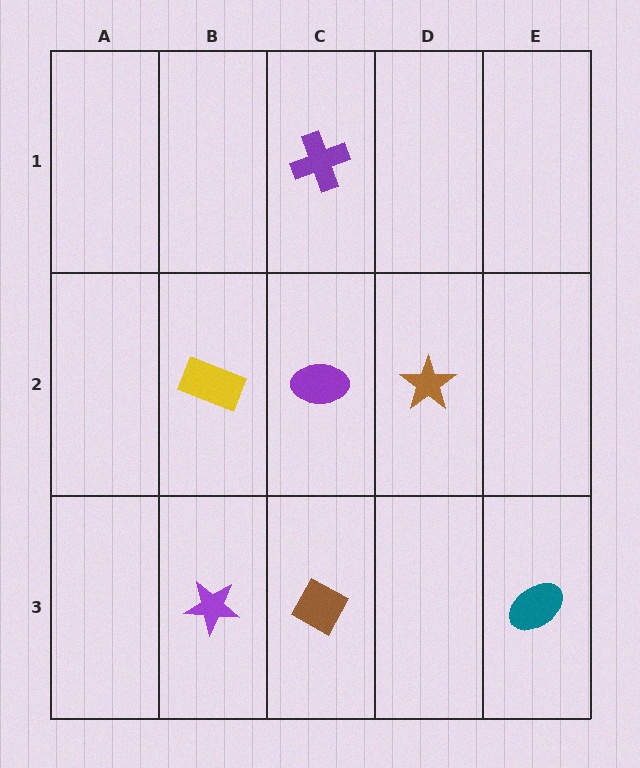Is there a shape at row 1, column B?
No, that cell is empty.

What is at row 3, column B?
A purple star.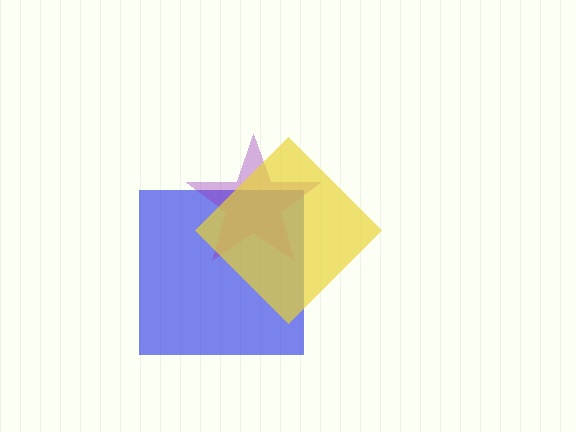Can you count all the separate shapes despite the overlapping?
Yes, there are 3 separate shapes.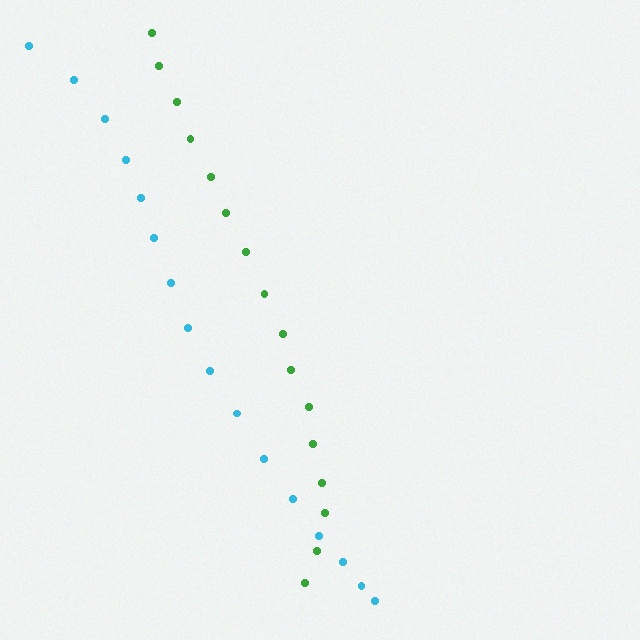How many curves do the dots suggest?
There are 2 distinct paths.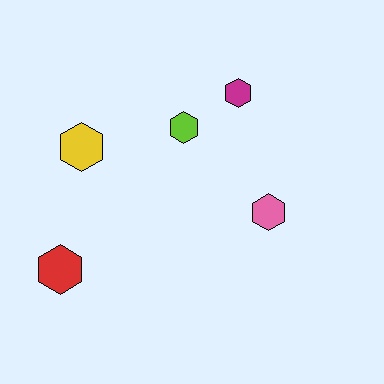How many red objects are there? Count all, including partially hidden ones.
There is 1 red object.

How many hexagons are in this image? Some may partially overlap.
There are 5 hexagons.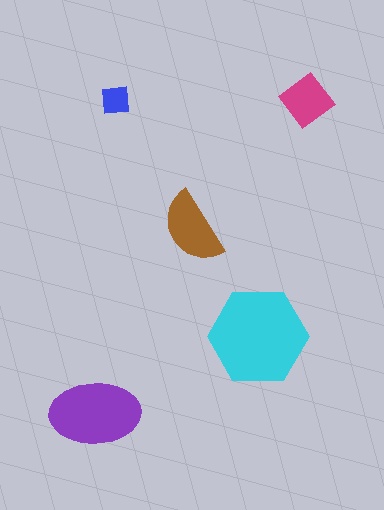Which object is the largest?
The cyan hexagon.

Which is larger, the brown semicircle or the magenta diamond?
The brown semicircle.